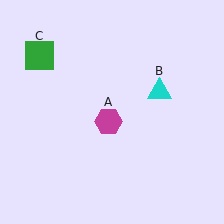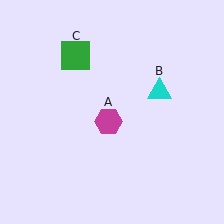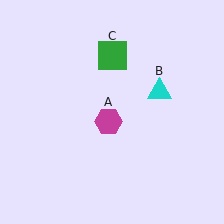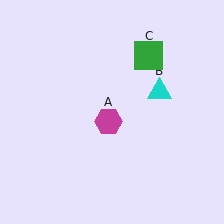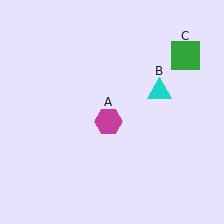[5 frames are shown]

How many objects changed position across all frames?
1 object changed position: green square (object C).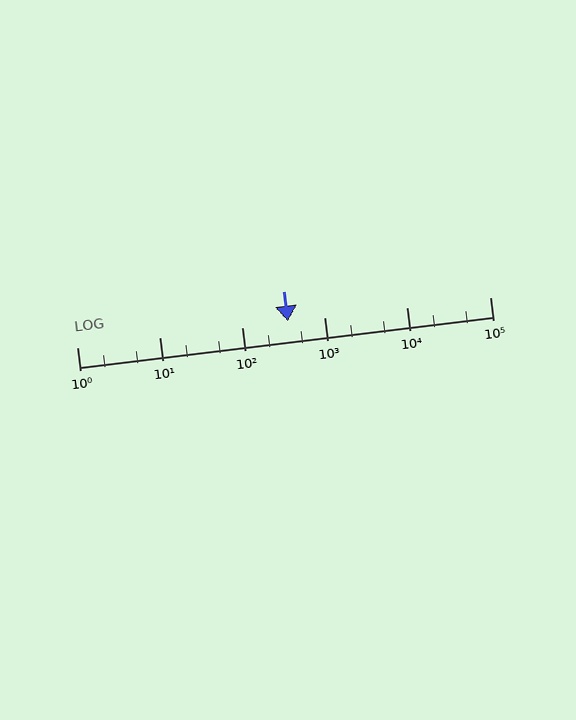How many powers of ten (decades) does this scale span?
The scale spans 5 decades, from 1 to 100000.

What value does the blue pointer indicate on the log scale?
The pointer indicates approximately 360.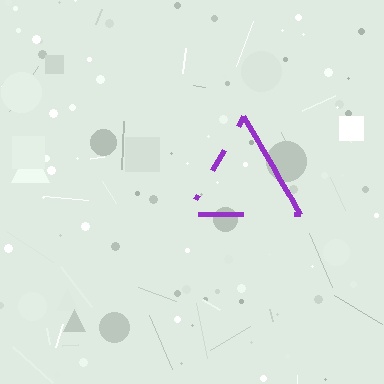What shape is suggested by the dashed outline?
The dashed outline suggests a triangle.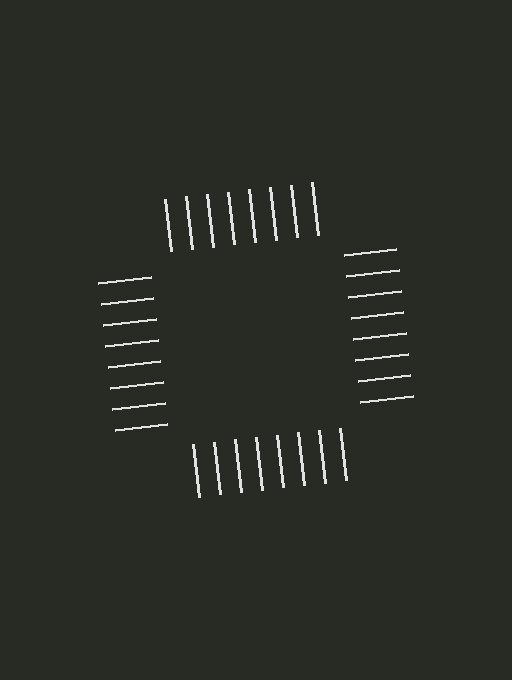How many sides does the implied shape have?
4 sides — the line-ends trace a square.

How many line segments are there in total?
32 — 8 along each of the 4 edges.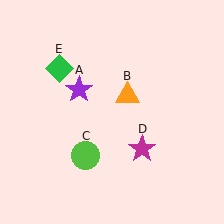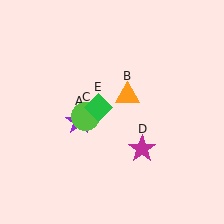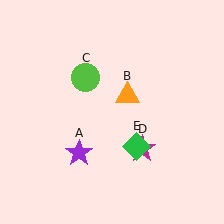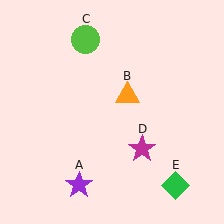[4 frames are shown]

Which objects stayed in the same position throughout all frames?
Orange triangle (object B) and magenta star (object D) remained stationary.